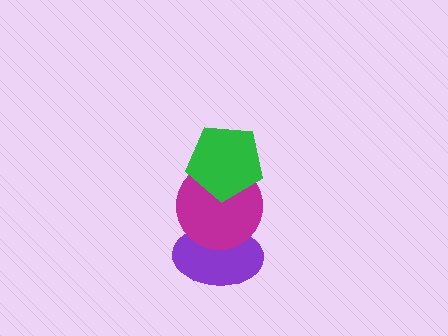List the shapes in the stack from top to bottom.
From top to bottom: the green pentagon, the magenta circle, the purple ellipse.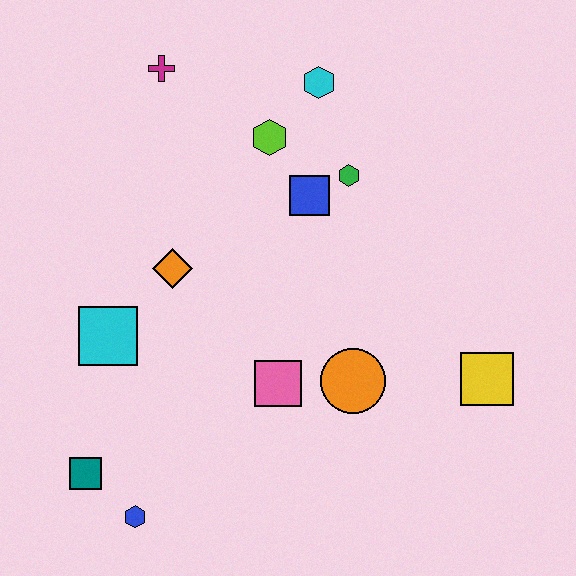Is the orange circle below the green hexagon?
Yes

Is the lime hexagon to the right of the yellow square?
No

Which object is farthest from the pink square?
The magenta cross is farthest from the pink square.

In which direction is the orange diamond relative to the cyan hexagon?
The orange diamond is below the cyan hexagon.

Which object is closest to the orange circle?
The pink square is closest to the orange circle.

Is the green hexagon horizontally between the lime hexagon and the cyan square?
No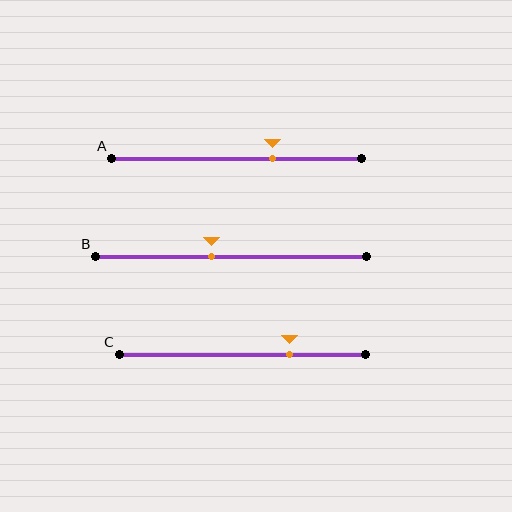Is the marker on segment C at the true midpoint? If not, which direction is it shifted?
No, the marker on segment C is shifted to the right by about 19% of the segment length.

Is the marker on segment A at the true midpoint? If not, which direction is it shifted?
No, the marker on segment A is shifted to the right by about 14% of the segment length.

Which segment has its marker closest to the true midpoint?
Segment B has its marker closest to the true midpoint.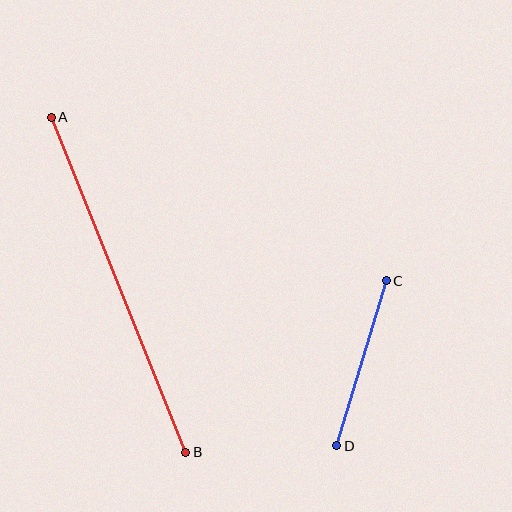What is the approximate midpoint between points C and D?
The midpoint is at approximately (361, 363) pixels.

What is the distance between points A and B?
The distance is approximately 361 pixels.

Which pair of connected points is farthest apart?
Points A and B are farthest apart.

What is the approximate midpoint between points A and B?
The midpoint is at approximately (118, 285) pixels.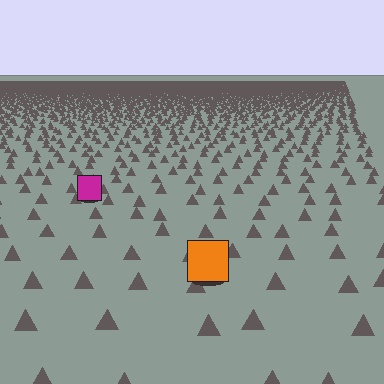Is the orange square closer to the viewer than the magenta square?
Yes. The orange square is closer — you can tell from the texture gradient: the ground texture is coarser near it.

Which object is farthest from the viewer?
The magenta square is farthest from the viewer. It appears smaller and the ground texture around it is denser.